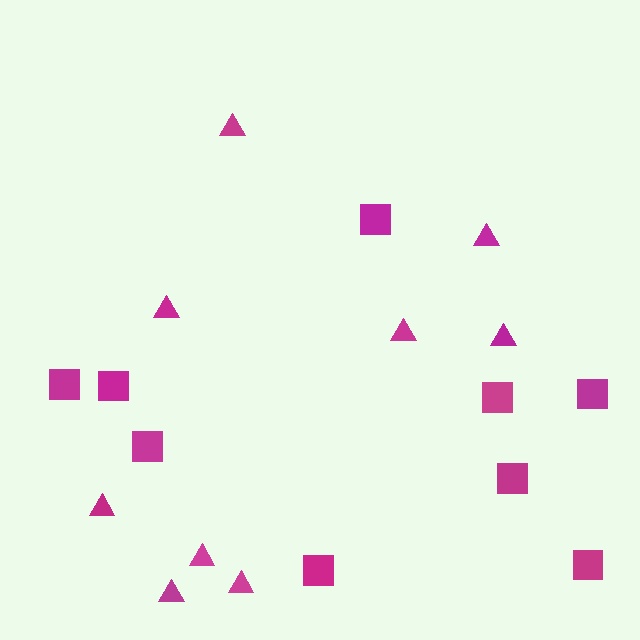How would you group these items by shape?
There are 2 groups: one group of squares (9) and one group of triangles (9).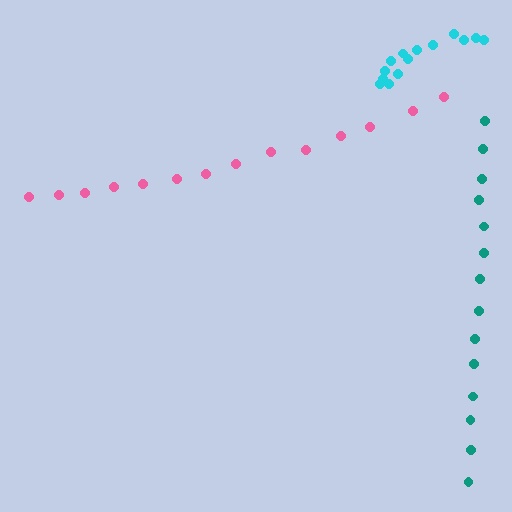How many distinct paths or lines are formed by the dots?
There are 3 distinct paths.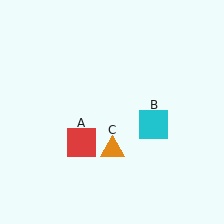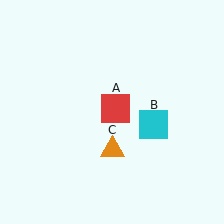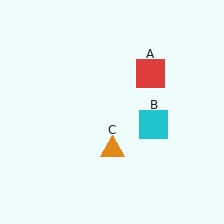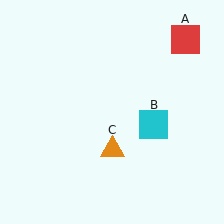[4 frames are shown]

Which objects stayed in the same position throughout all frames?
Cyan square (object B) and orange triangle (object C) remained stationary.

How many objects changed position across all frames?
1 object changed position: red square (object A).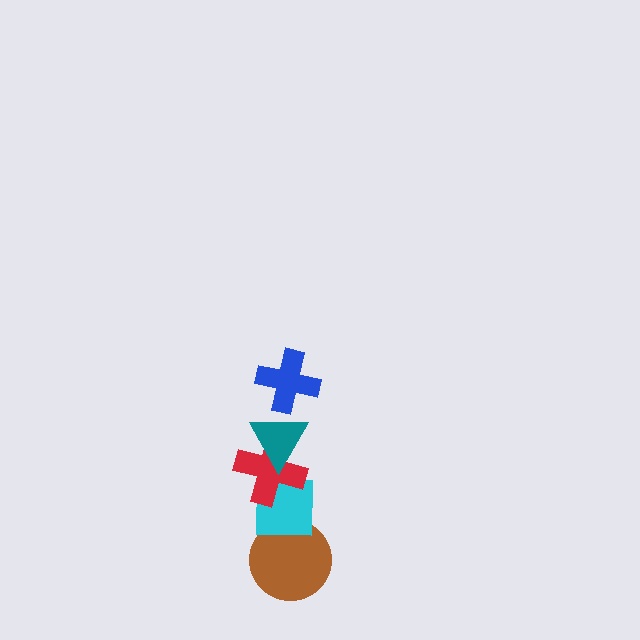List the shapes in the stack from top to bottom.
From top to bottom: the blue cross, the teal triangle, the red cross, the cyan square, the brown circle.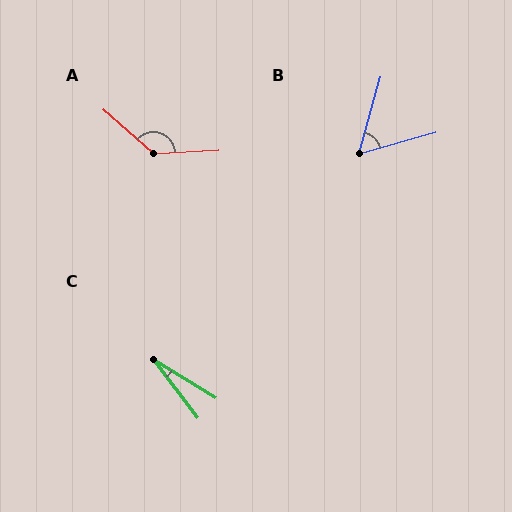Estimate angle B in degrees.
Approximately 58 degrees.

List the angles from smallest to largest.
C (21°), B (58°), A (136°).